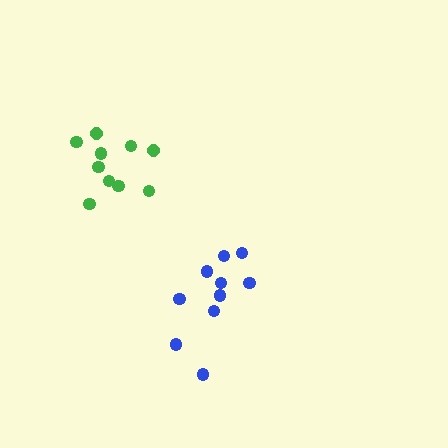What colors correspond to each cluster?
The clusters are colored: blue, green.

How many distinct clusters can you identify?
There are 2 distinct clusters.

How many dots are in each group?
Group 1: 10 dots, Group 2: 10 dots (20 total).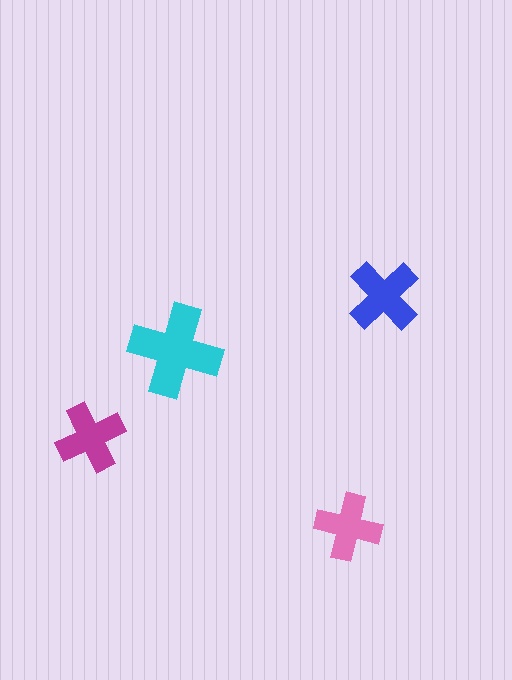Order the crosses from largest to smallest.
the cyan one, the blue one, the magenta one, the pink one.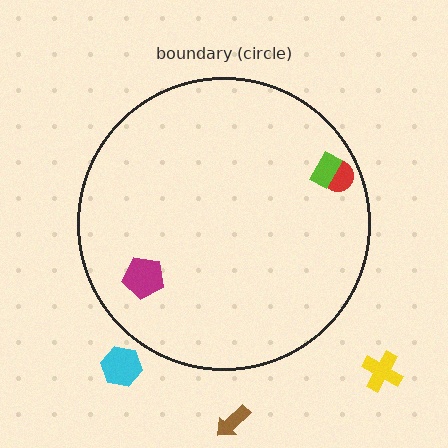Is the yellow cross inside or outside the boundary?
Outside.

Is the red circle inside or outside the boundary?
Inside.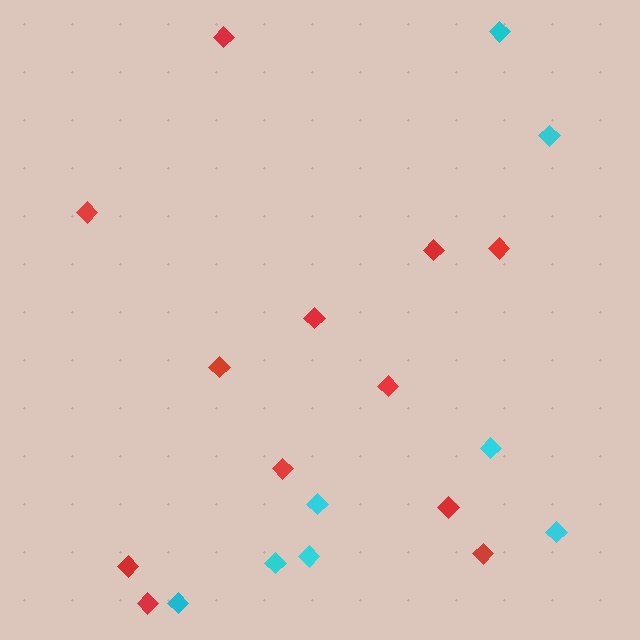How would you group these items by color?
There are 2 groups: one group of cyan diamonds (8) and one group of red diamonds (12).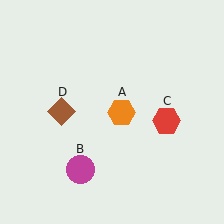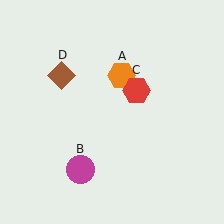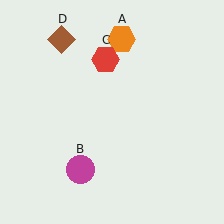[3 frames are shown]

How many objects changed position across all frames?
3 objects changed position: orange hexagon (object A), red hexagon (object C), brown diamond (object D).